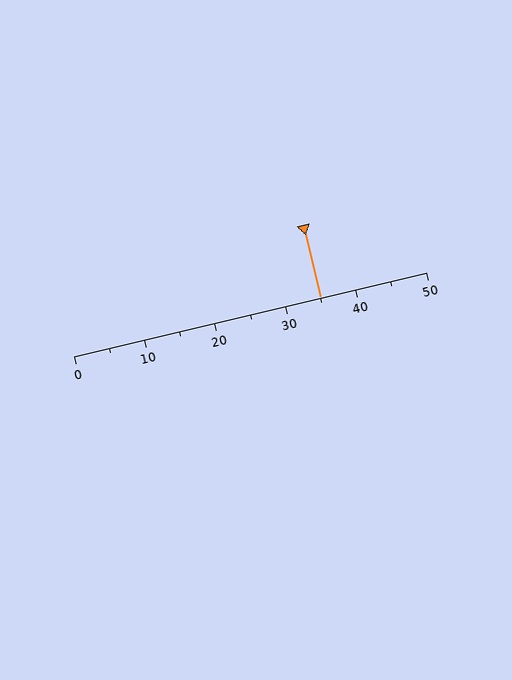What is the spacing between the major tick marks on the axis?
The major ticks are spaced 10 apart.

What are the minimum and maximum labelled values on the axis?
The axis runs from 0 to 50.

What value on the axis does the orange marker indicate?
The marker indicates approximately 35.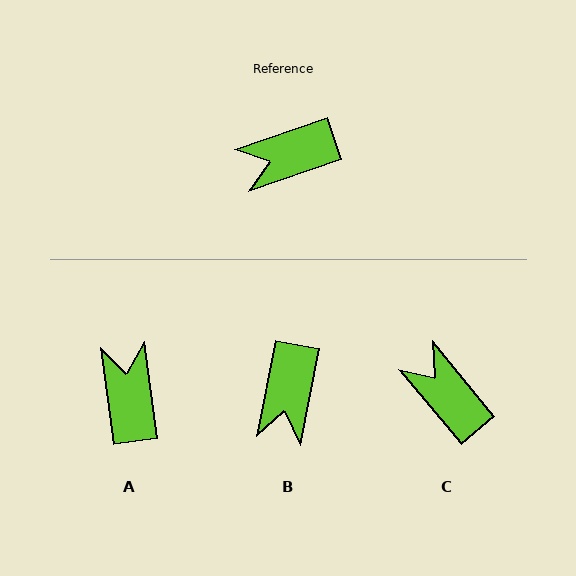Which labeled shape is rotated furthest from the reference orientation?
A, about 101 degrees away.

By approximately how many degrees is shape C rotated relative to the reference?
Approximately 69 degrees clockwise.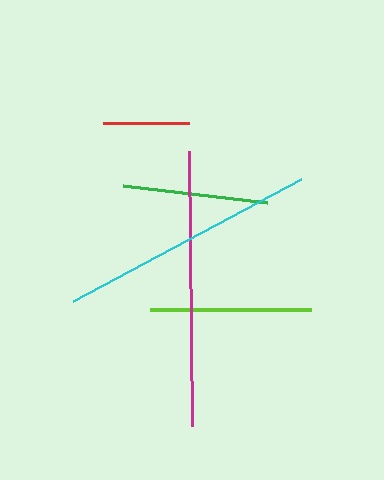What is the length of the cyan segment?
The cyan segment is approximately 259 pixels long.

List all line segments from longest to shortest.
From longest to shortest: magenta, cyan, lime, green, red.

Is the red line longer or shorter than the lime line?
The lime line is longer than the red line.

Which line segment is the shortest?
The red line is the shortest at approximately 86 pixels.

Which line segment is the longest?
The magenta line is the longest at approximately 274 pixels.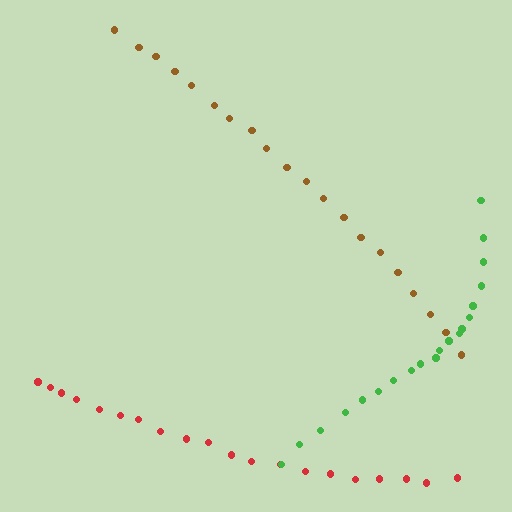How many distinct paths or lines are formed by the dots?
There are 3 distinct paths.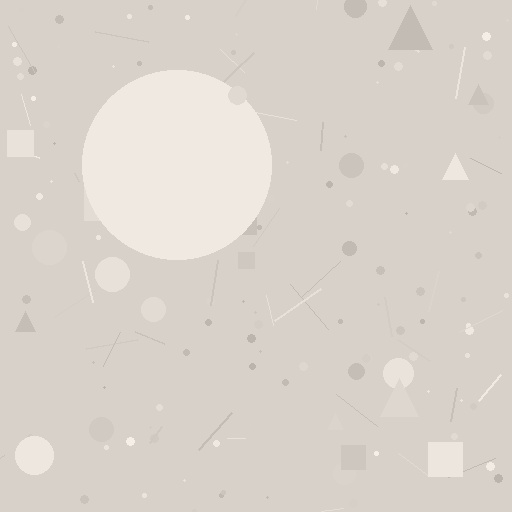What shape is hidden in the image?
A circle is hidden in the image.